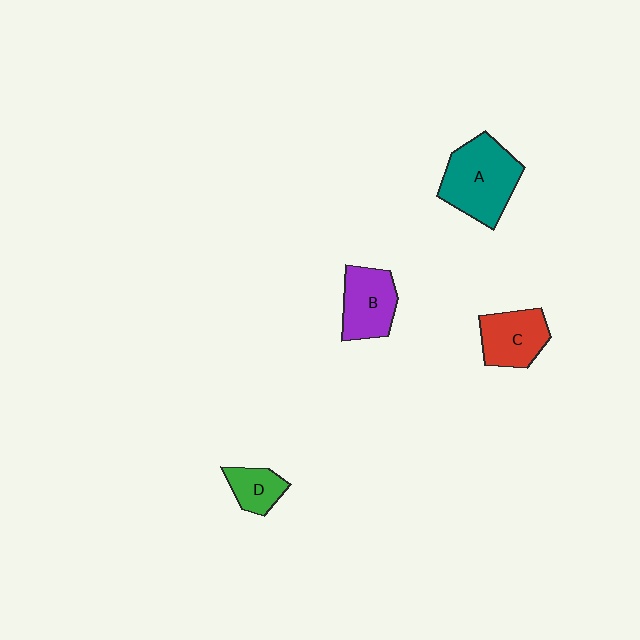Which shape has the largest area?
Shape A (teal).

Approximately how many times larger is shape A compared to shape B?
Approximately 1.4 times.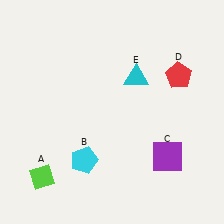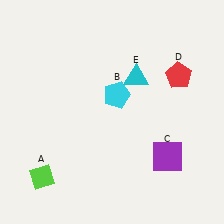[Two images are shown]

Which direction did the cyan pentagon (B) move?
The cyan pentagon (B) moved up.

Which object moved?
The cyan pentagon (B) moved up.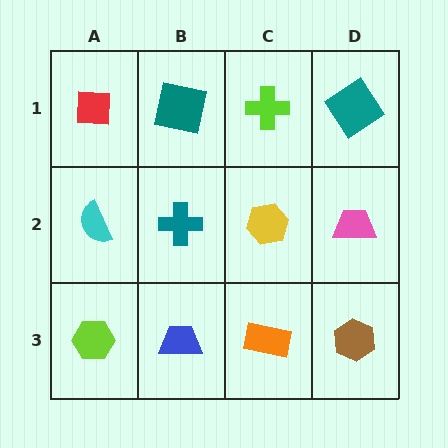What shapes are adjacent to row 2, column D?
A teal diamond (row 1, column D), a brown hexagon (row 3, column D), a yellow hexagon (row 2, column C).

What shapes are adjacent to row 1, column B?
A teal cross (row 2, column B), a red square (row 1, column A), a lime cross (row 1, column C).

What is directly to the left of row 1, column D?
A lime cross.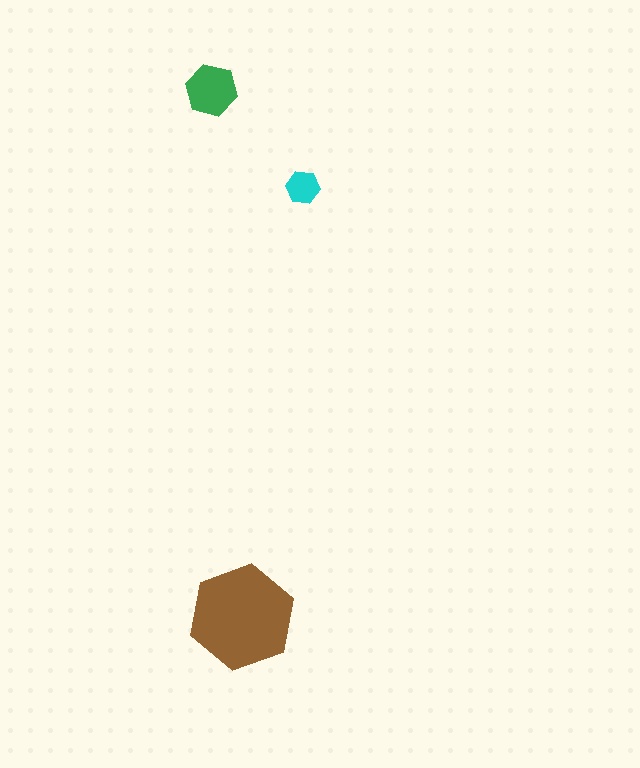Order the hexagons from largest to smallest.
the brown one, the green one, the cyan one.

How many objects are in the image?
There are 3 objects in the image.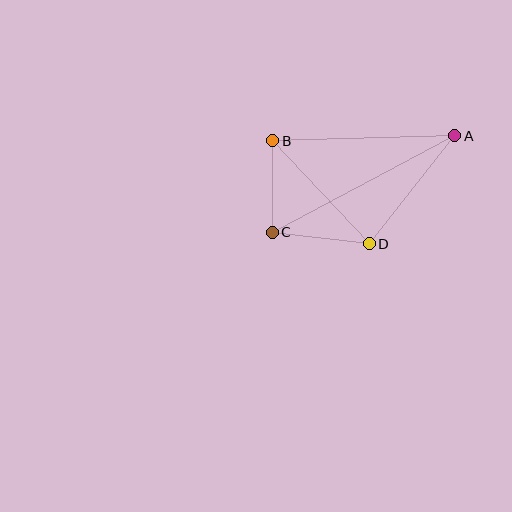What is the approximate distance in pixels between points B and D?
The distance between B and D is approximately 141 pixels.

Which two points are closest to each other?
Points B and C are closest to each other.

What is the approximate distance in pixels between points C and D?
The distance between C and D is approximately 98 pixels.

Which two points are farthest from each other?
Points A and C are farthest from each other.